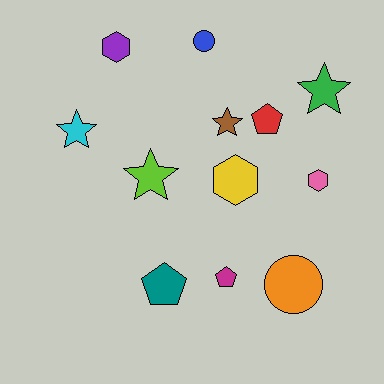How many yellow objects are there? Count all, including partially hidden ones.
There is 1 yellow object.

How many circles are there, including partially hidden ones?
There are 2 circles.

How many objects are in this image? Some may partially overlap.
There are 12 objects.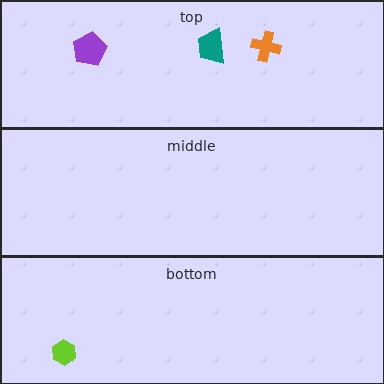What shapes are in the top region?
The purple pentagon, the teal trapezoid, the orange cross.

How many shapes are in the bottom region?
1.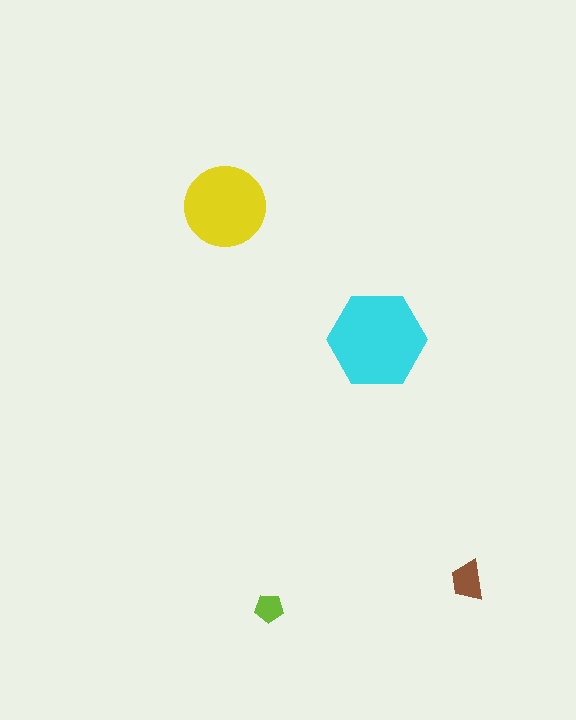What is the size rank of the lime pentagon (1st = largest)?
4th.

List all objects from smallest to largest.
The lime pentagon, the brown trapezoid, the yellow circle, the cyan hexagon.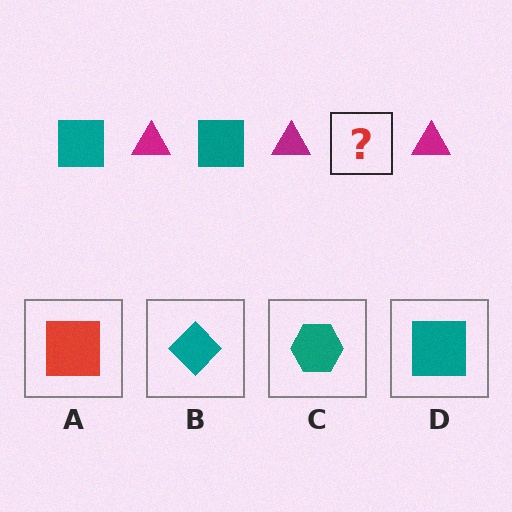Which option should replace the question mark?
Option D.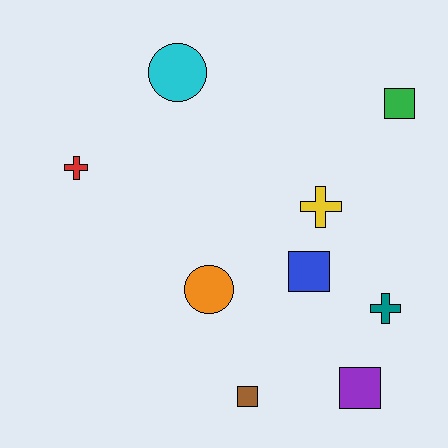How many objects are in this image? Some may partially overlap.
There are 9 objects.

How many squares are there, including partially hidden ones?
There are 4 squares.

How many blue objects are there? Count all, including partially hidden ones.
There is 1 blue object.